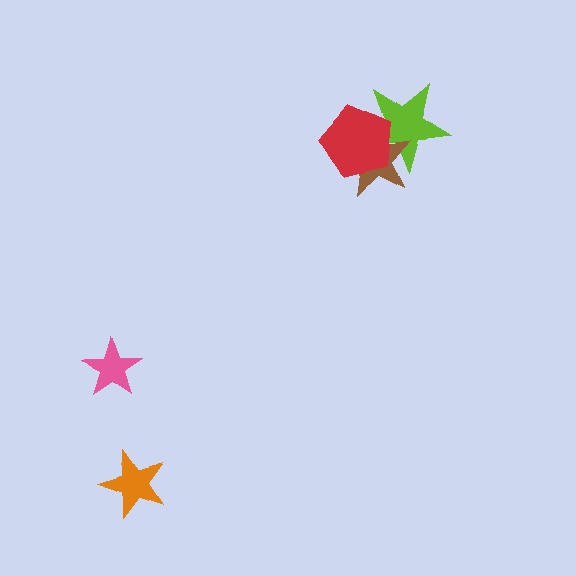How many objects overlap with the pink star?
0 objects overlap with the pink star.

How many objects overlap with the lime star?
2 objects overlap with the lime star.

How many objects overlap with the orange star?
0 objects overlap with the orange star.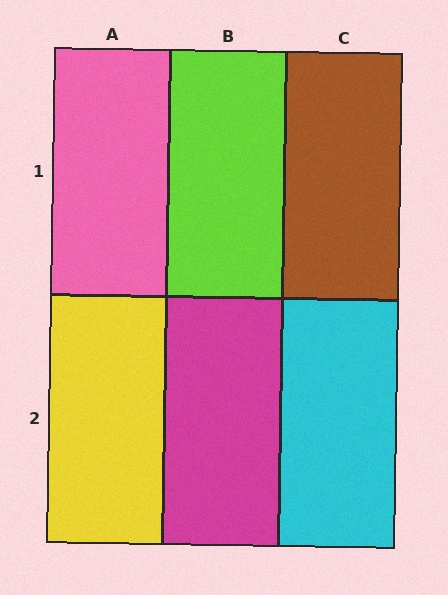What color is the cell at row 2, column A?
Yellow.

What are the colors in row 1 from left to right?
Pink, lime, brown.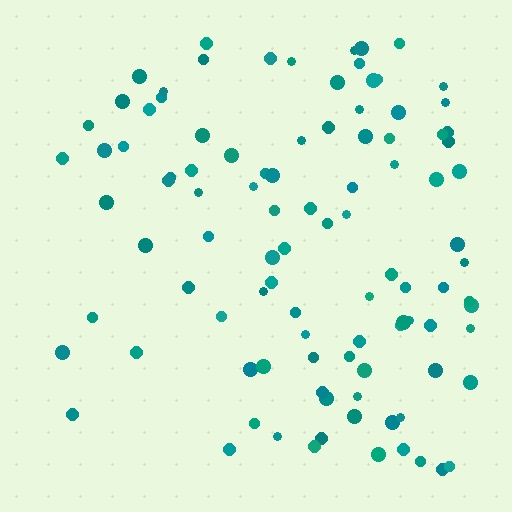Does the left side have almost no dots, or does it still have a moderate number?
Still a moderate number, just noticeably fewer than the right.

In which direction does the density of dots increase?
From left to right, with the right side densest.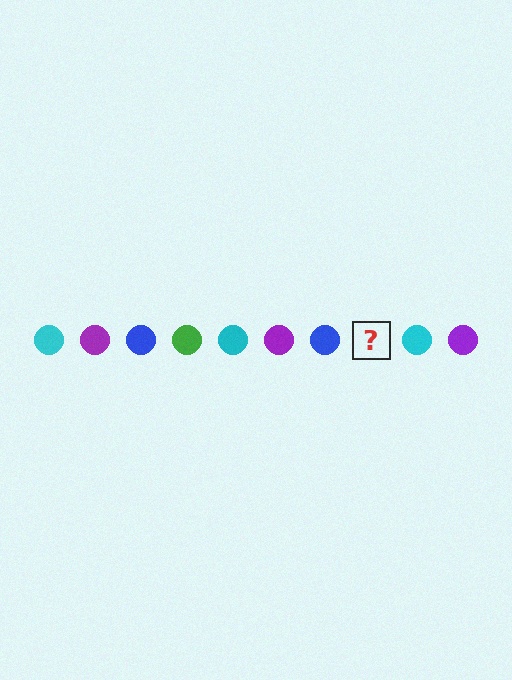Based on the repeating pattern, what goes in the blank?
The blank should be a green circle.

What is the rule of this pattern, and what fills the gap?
The rule is that the pattern cycles through cyan, purple, blue, green circles. The gap should be filled with a green circle.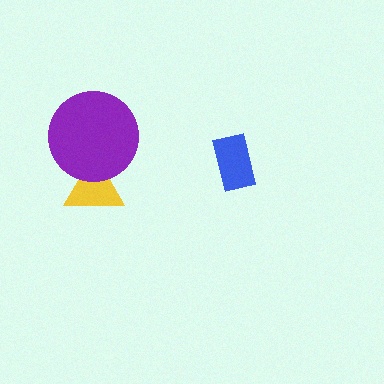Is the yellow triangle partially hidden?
Yes, it is partially covered by another shape.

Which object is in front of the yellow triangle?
The purple circle is in front of the yellow triangle.